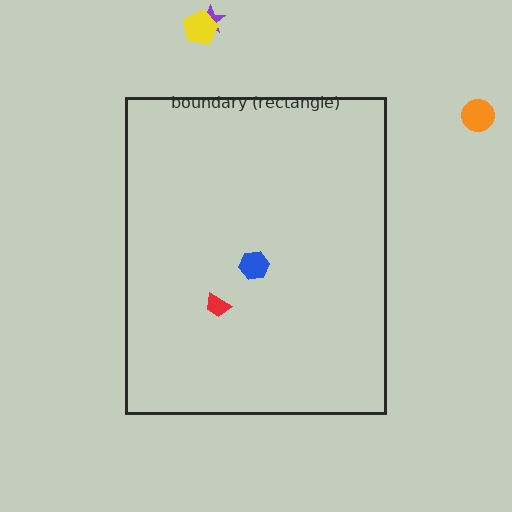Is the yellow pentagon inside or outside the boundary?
Outside.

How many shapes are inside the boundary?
2 inside, 3 outside.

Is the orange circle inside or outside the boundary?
Outside.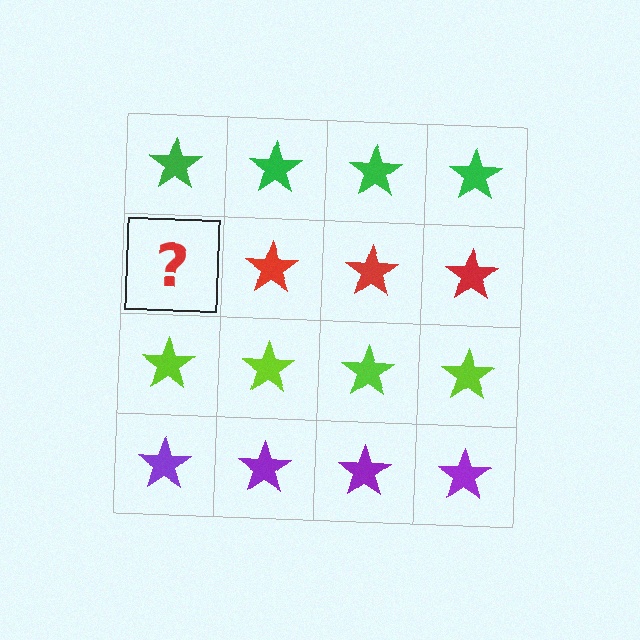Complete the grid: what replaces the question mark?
The question mark should be replaced with a red star.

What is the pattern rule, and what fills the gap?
The rule is that each row has a consistent color. The gap should be filled with a red star.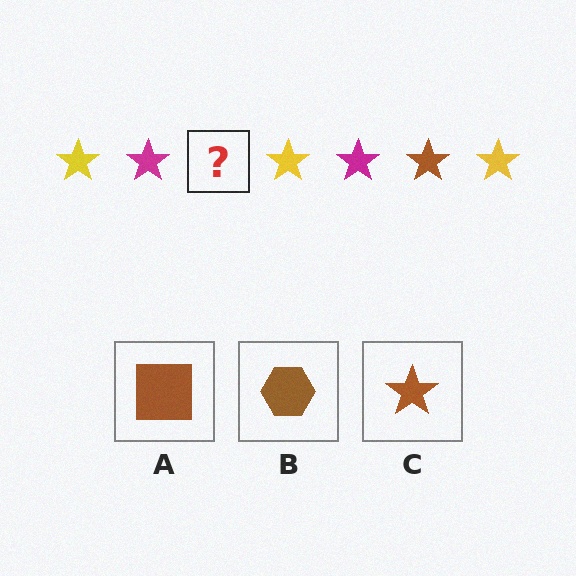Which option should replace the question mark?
Option C.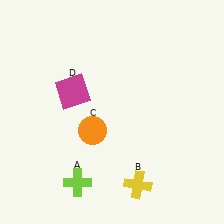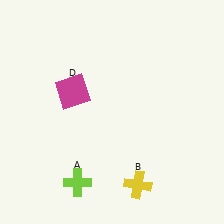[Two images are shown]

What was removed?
The orange circle (C) was removed in Image 2.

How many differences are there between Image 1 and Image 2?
There is 1 difference between the two images.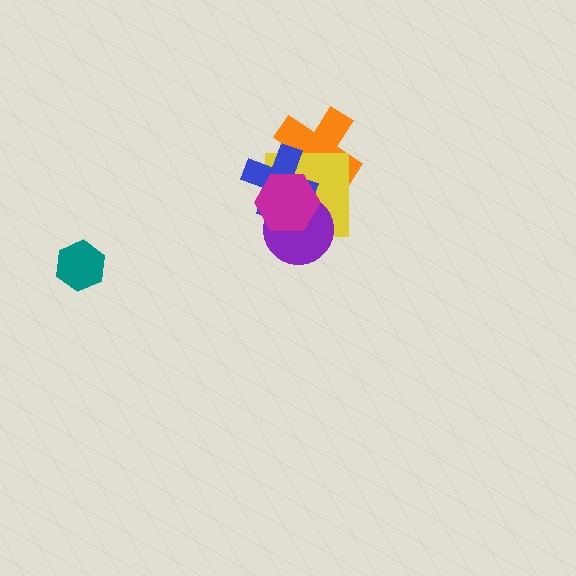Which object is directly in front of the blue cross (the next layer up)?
The purple circle is directly in front of the blue cross.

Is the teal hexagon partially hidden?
No, no other shape covers it.